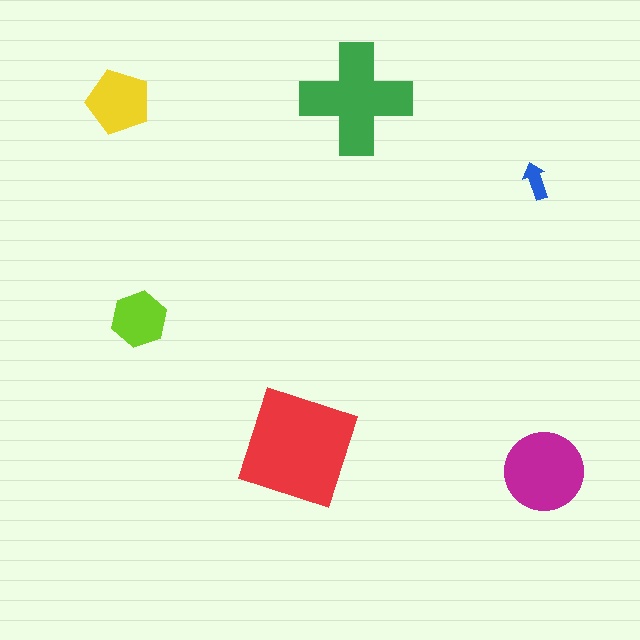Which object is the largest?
The red square.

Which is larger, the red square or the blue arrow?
The red square.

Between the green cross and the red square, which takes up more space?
The red square.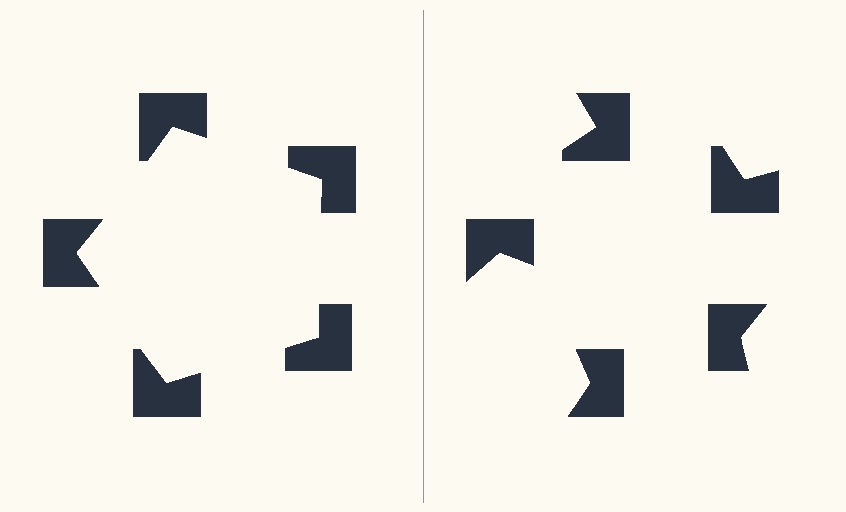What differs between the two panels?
The notched squares are positioned identically on both sides; only the wedge orientations differ. On the left they align to a pentagon; on the right they are misaligned.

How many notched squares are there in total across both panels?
10 — 5 on each side.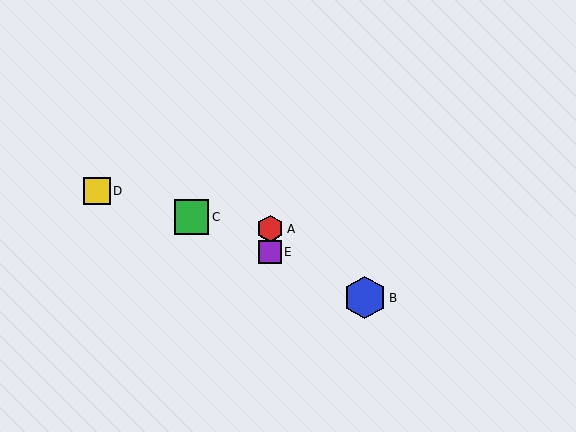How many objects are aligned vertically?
2 objects (A, E) are aligned vertically.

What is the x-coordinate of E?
Object E is at x≈270.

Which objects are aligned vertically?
Objects A, E are aligned vertically.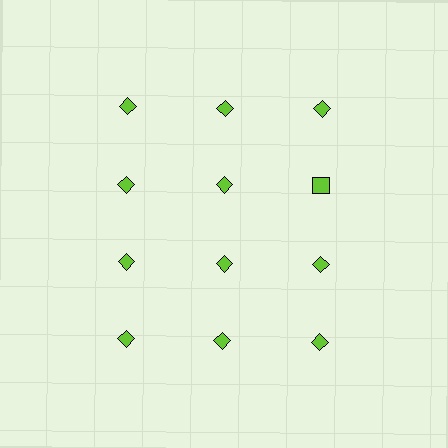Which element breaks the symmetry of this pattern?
The lime square in the second row, center column breaks the symmetry. All other shapes are lime diamonds.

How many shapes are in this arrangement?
There are 12 shapes arranged in a grid pattern.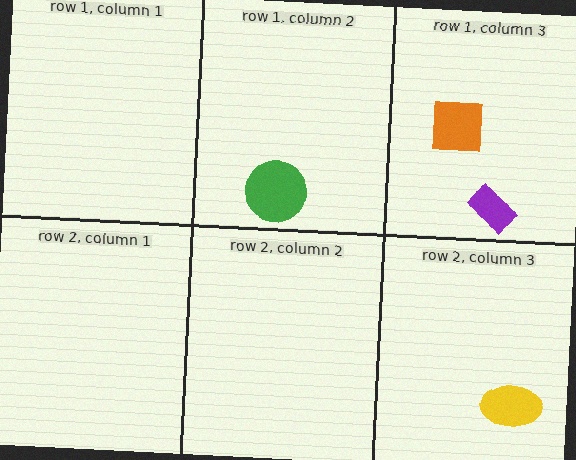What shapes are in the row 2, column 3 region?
The yellow ellipse.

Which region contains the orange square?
The row 1, column 3 region.